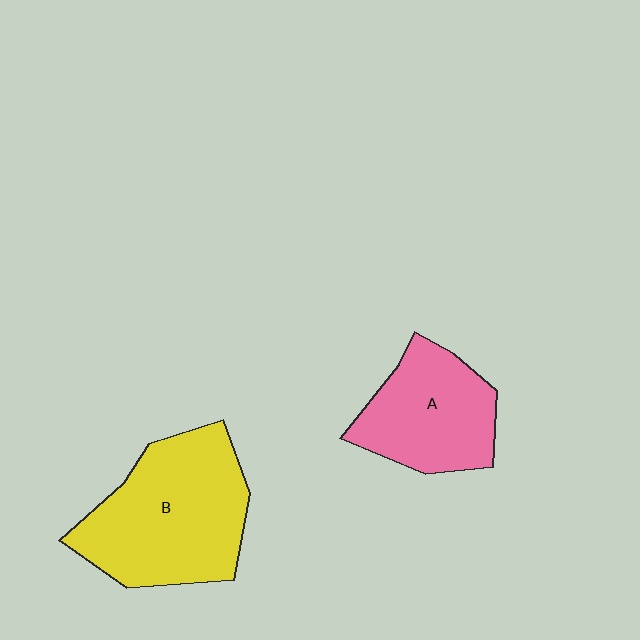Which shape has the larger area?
Shape B (yellow).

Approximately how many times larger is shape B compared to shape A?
Approximately 1.5 times.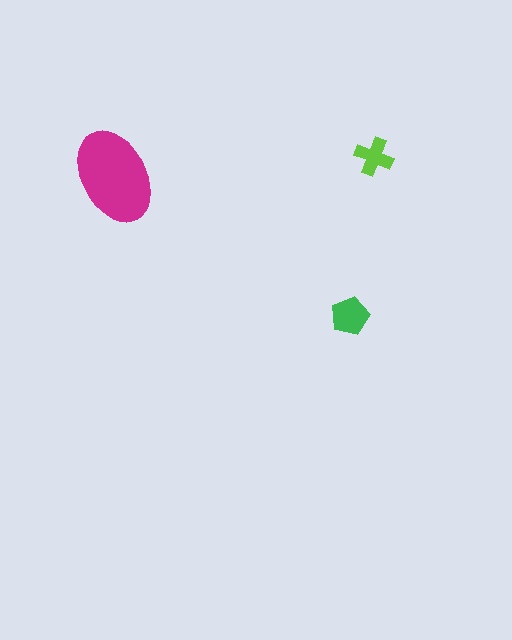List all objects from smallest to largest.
The lime cross, the green pentagon, the magenta ellipse.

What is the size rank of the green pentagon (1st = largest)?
2nd.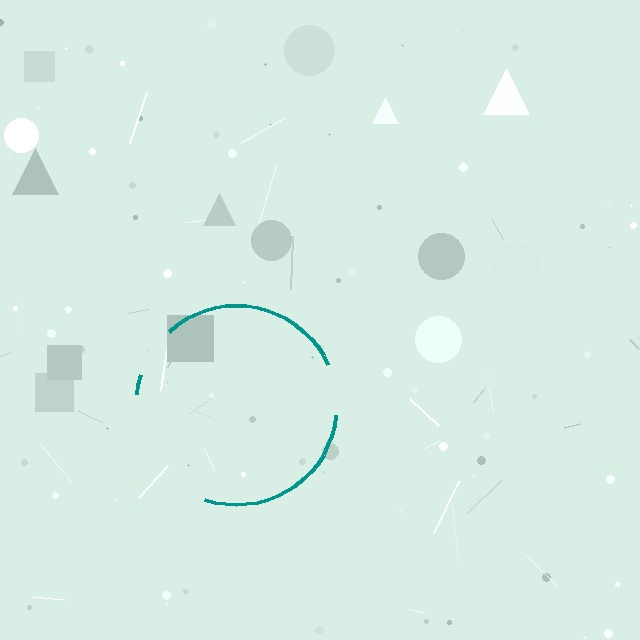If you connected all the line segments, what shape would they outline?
They would outline a circle.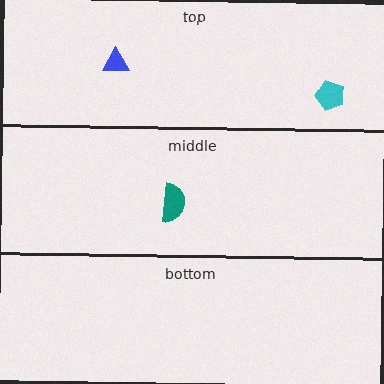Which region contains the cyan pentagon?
The top region.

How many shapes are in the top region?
2.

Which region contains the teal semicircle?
The middle region.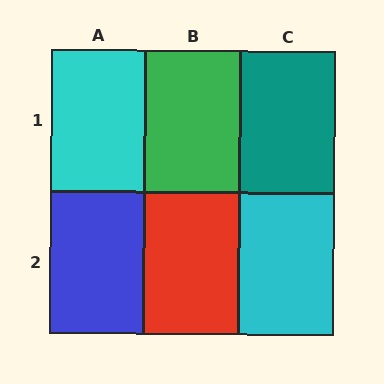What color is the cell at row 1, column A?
Cyan.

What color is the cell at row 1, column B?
Green.